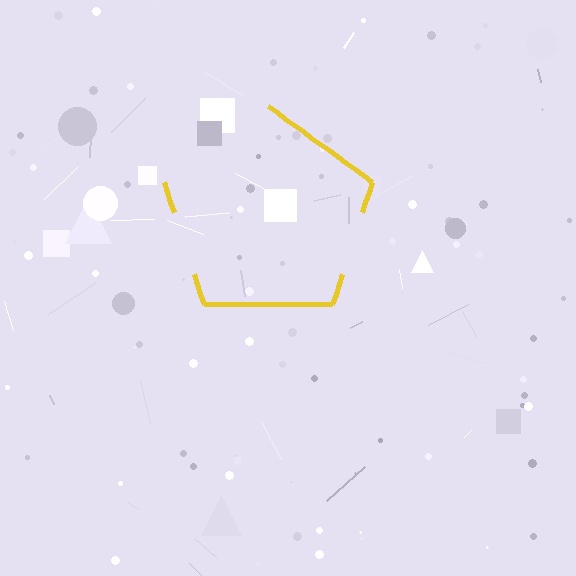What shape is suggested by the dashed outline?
The dashed outline suggests a pentagon.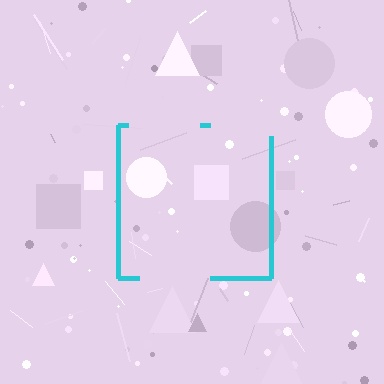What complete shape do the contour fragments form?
The contour fragments form a square.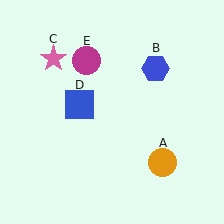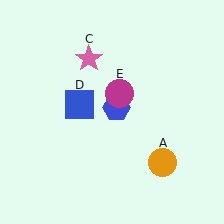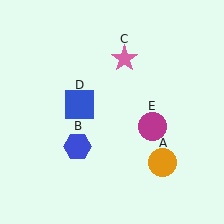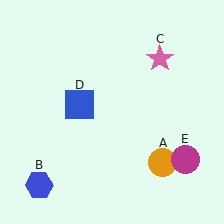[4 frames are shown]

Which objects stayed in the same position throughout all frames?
Orange circle (object A) and blue square (object D) remained stationary.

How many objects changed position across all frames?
3 objects changed position: blue hexagon (object B), pink star (object C), magenta circle (object E).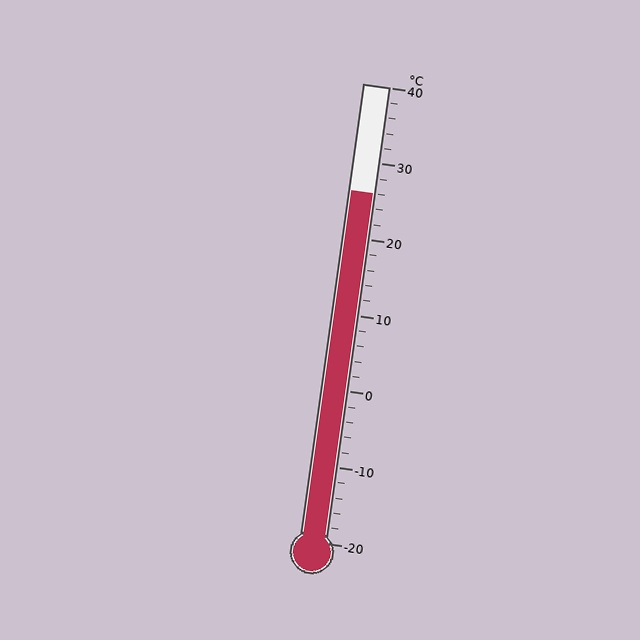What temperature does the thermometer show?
The thermometer shows approximately 26°C.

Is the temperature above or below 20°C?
The temperature is above 20°C.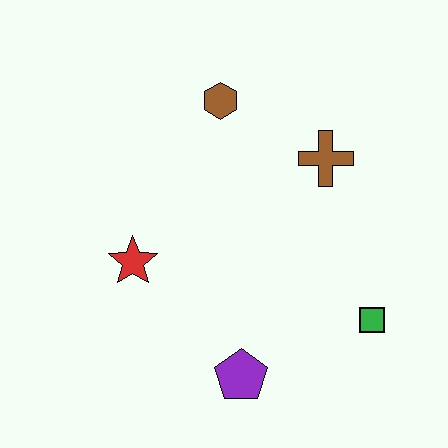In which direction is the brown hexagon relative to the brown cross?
The brown hexagon is to the left of the brown cross.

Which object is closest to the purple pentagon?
The green square is closest to the purple pentagon.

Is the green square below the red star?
Yes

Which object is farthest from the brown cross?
The purple pentagon is farthest from the brown cross.